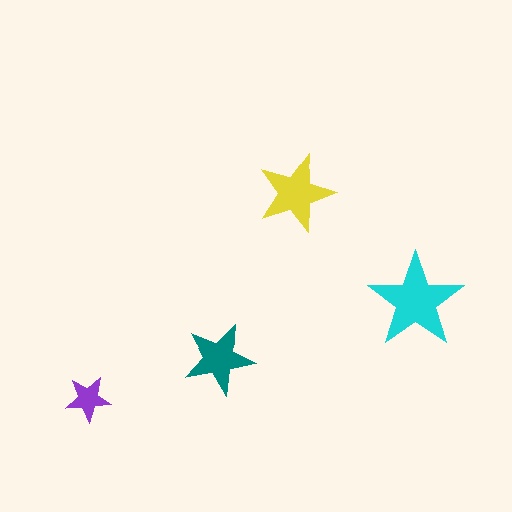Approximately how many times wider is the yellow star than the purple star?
About 1.5 times wider.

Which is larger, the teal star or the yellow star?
The yellow one.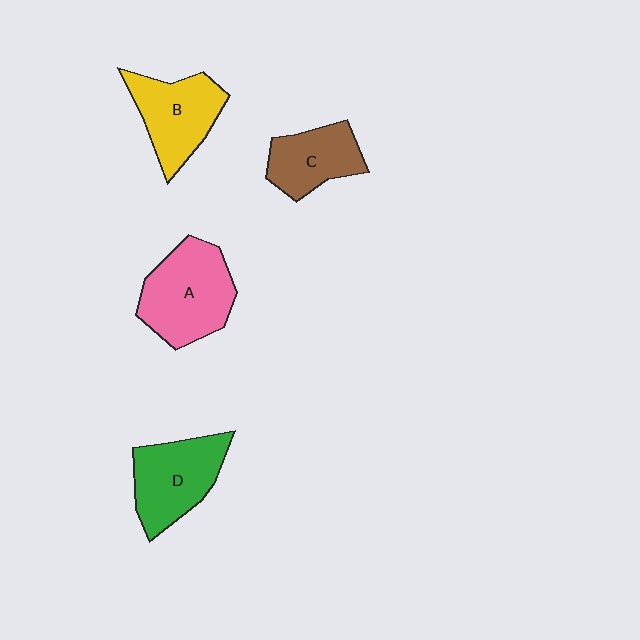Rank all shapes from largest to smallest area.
From largest to smallest: A (pink), D (green), B (yellow), C (brown).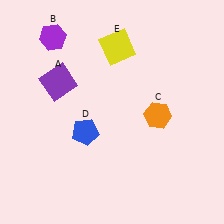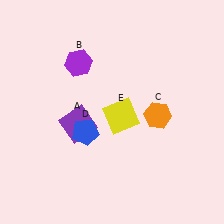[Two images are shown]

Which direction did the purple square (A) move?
The purple square (A) moved down.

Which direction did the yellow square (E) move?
The yellow square (E) moved down.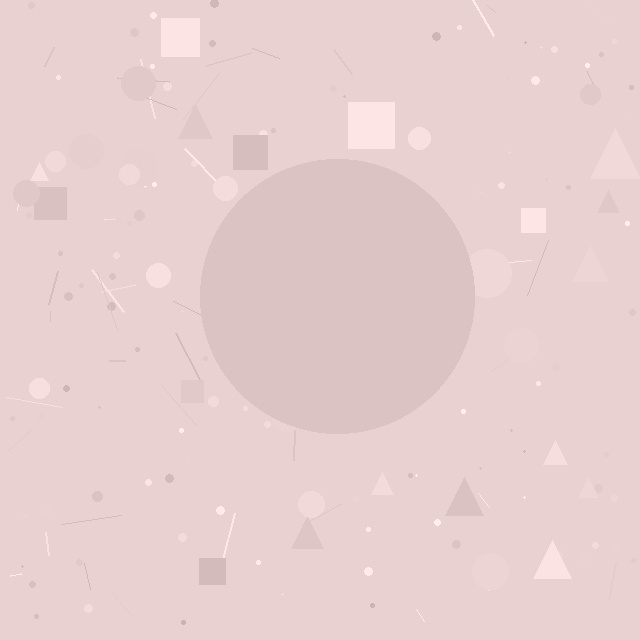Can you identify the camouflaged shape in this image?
The camouflaged shape is a circle.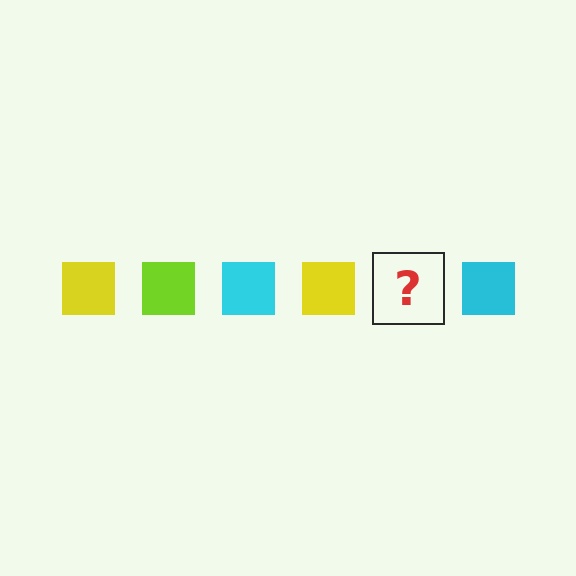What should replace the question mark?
The question mark should be replaced with a lime square.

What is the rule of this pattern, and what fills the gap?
The rule is that the pattern cycles through yellow, lime, cyan squares. The gap should be filled with a lime square.